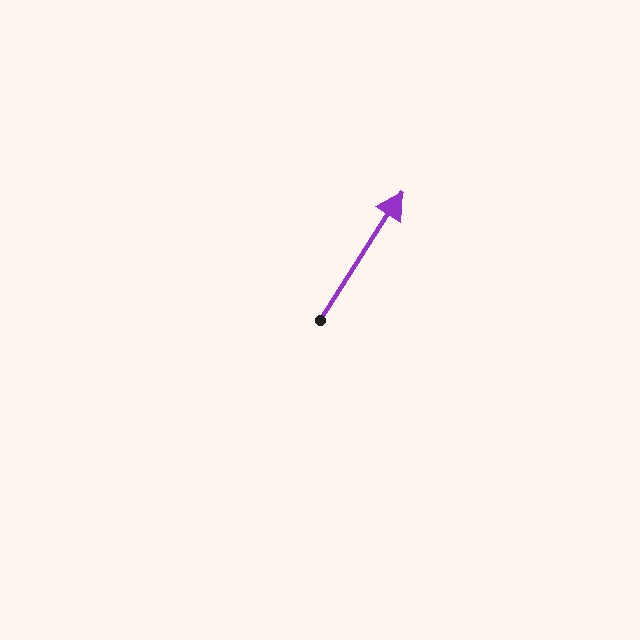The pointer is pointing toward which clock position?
Roughly 1 o'clock.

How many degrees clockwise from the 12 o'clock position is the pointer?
Approximately 33 degrees.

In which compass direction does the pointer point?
Northeast.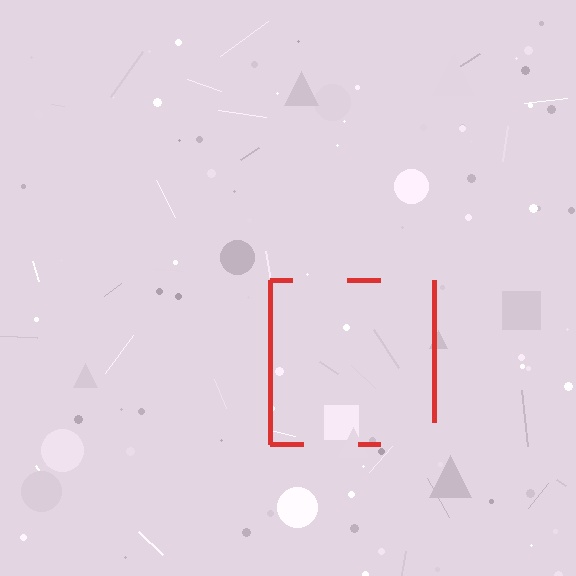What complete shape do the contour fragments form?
The contour fragments form a square.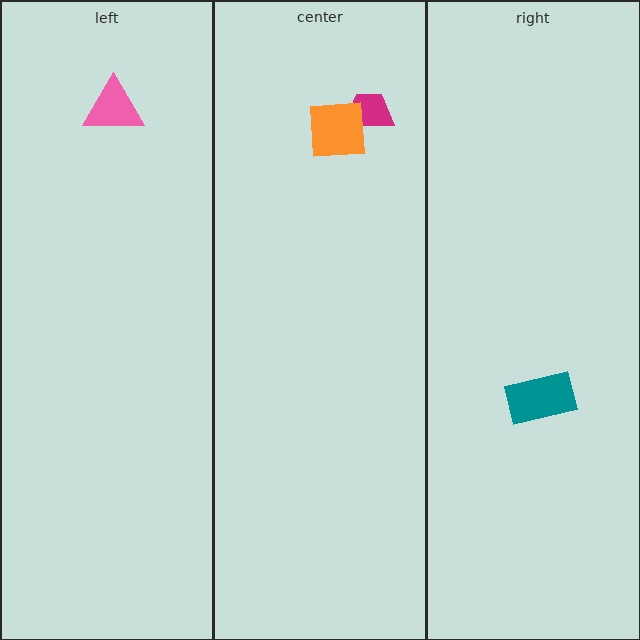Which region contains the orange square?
The center region.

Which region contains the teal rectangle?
The right region.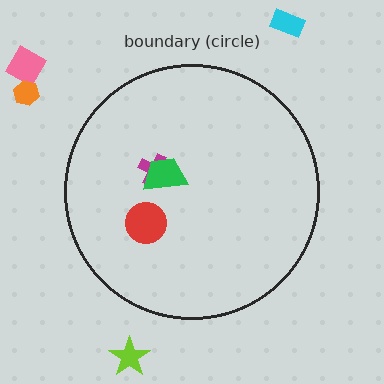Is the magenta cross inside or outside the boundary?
Inside.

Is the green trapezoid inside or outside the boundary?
Inside.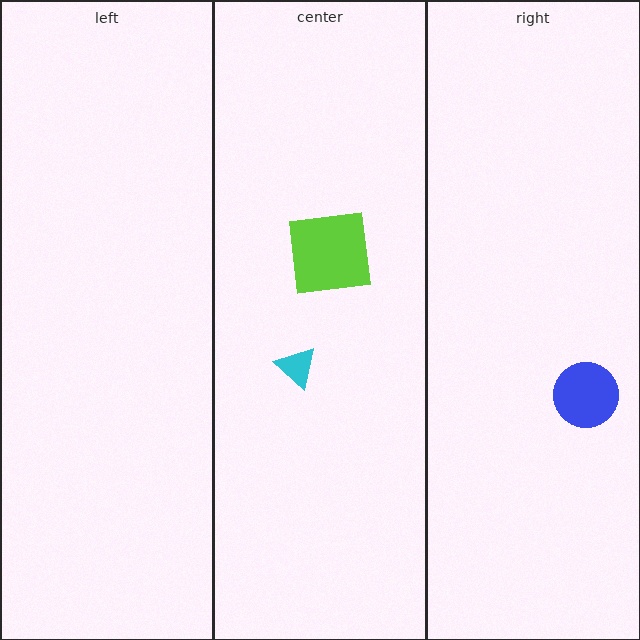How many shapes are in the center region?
2.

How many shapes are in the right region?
1.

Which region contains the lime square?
The center region.